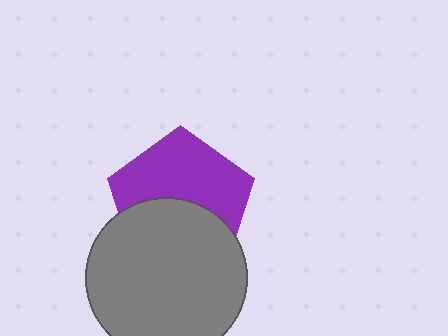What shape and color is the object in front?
The object in front is a gray circle.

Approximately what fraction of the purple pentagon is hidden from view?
Roughly 45% of the purple pentagon is hidden behind the gray circle.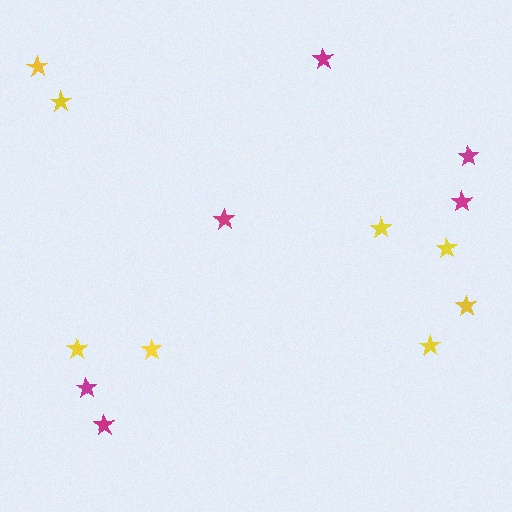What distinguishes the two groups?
There are 2 groups: one group of magenta stars (6) and one group of yellow stars (8).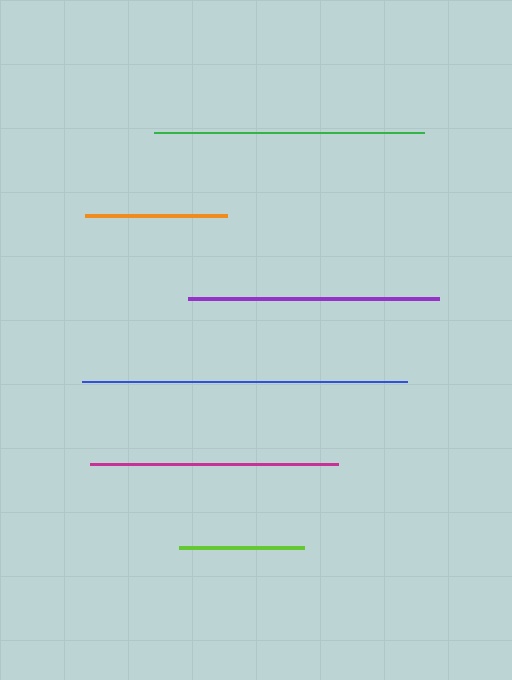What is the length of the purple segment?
The purple segment is approximately 251 pixels long.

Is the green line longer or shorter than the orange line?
The green line is longer than the orange line.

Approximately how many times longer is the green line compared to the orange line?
The green line is approximately 1.9 times the length of the orange line.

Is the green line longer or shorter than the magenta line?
The green line is longer than the magenta line.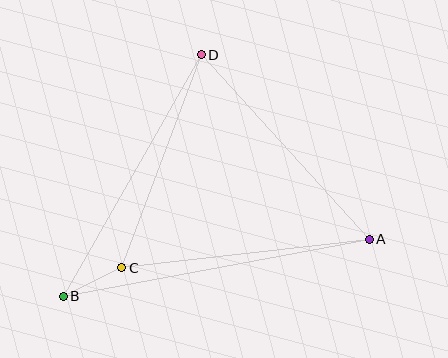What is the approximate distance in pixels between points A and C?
The distance between A and C is approximately 249 pixels.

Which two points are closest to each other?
Points B and C are closest to each other.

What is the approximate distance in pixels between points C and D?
The distance between C and D is approximately 227 pixels.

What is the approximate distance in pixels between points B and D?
The distance between B and D is approximately 278 pixels.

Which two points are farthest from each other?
Points A and B are farthest from each other.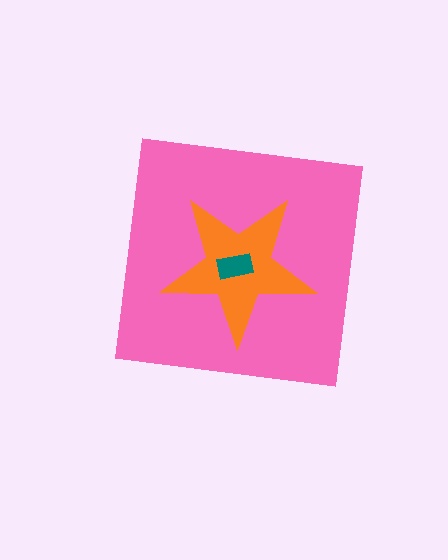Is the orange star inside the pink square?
Yes.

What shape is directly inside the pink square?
The orange star.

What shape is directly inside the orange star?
The teal rectangle.